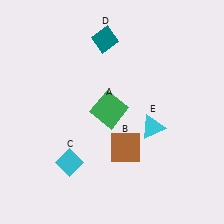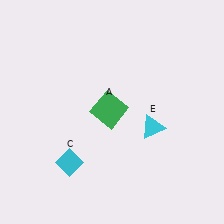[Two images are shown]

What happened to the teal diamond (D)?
The teal diamond (D) was removed in Image 2. It was in the top-left area of Image 1.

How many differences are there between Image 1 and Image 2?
There are 2 differences between the two images.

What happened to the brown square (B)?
The brown square (B) was removed in Image 2. It was in the bottom-right area of Image 1.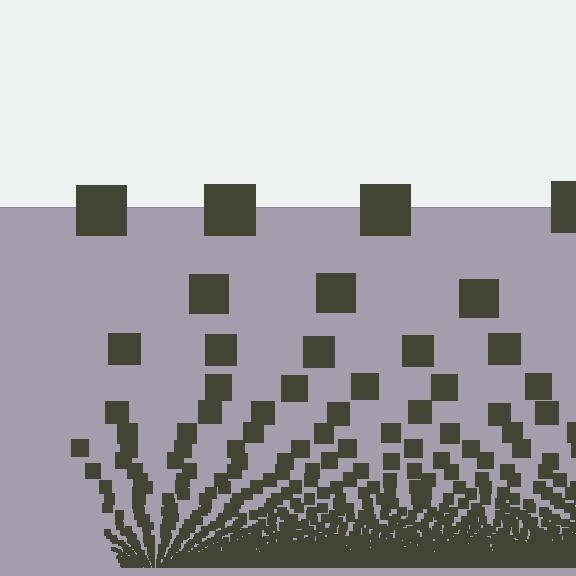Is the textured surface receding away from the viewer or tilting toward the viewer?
The surface appears to tilt toward the viewer. Texture elements get larger and sparser toward the top.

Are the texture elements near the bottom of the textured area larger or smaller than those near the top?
Smaller. The gradient is inverted — elements near the bottom are smaller and denser.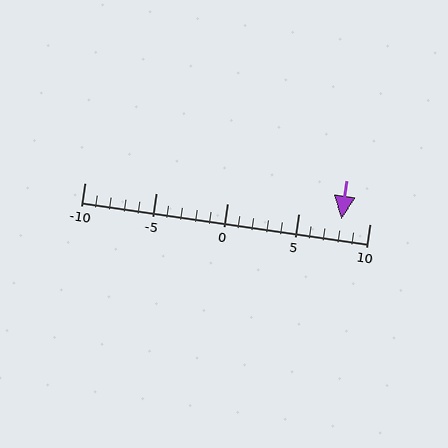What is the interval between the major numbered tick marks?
The major tick marks are spaced 5 units apart.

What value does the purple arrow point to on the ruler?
The purple arrow points to approximately 8.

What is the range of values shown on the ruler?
The ruler shows values from -10 to 10.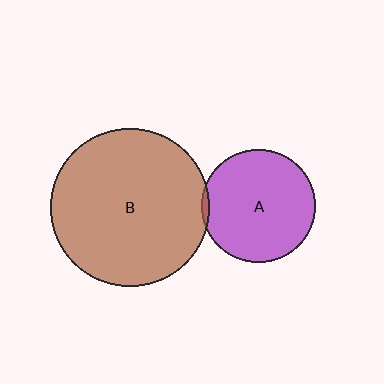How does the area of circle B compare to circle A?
Approximately 1.9 times.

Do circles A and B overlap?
Yes.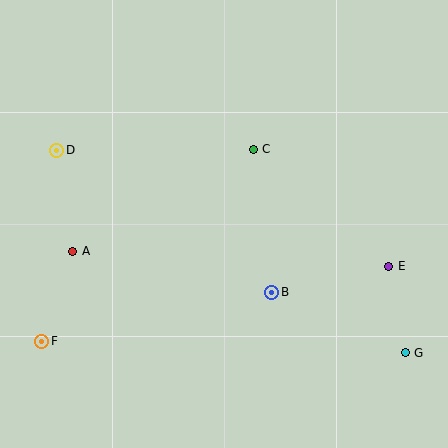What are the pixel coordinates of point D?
Point D is at (57, 150).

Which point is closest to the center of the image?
Point C at (253, 149) is closest to the center.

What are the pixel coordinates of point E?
Point E is at (389, 267).